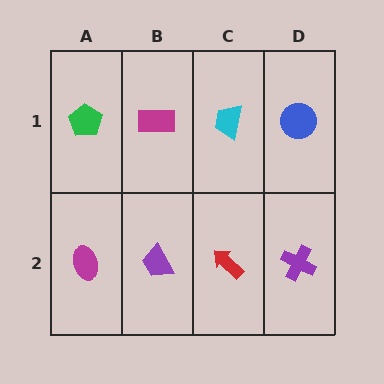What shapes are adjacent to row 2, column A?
A green pentagon (row 1, column A), a purple trapezoid (row 2, column B).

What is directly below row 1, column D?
A purple cross.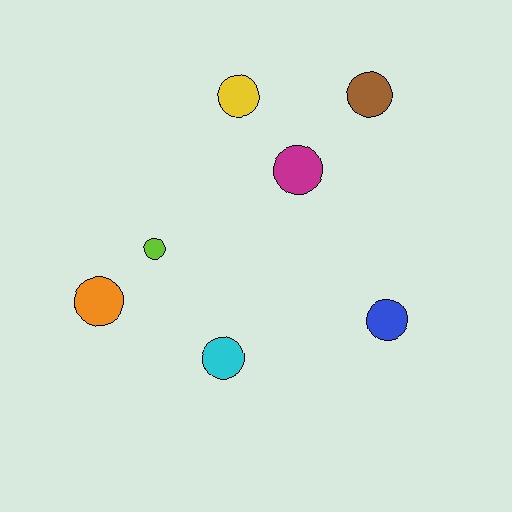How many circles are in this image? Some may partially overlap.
There are 7 circles.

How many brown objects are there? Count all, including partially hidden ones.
There is 1 brown object.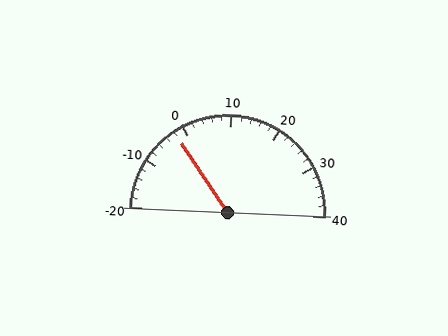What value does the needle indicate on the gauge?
The needle indicates approximately -2.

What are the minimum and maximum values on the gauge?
The gauge ranges from -20 to 40.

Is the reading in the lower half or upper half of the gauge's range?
The reading is in the lower half of the range (-20 to 40).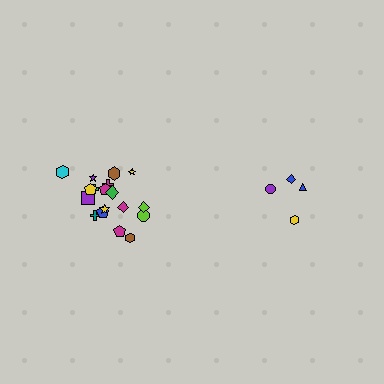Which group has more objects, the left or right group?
The left group.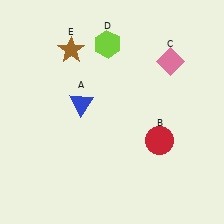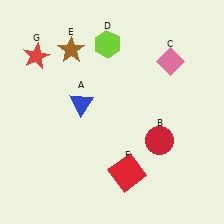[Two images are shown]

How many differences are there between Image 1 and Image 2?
There are 2 differences between the two images.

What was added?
A red square (F), a red star (G) were added in Image 2.